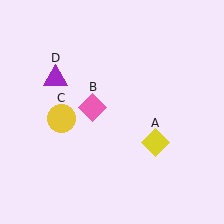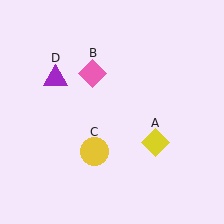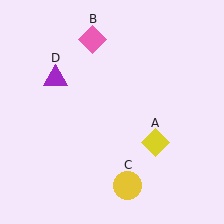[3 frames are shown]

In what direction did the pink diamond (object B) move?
The pink diamond (object B) moved up.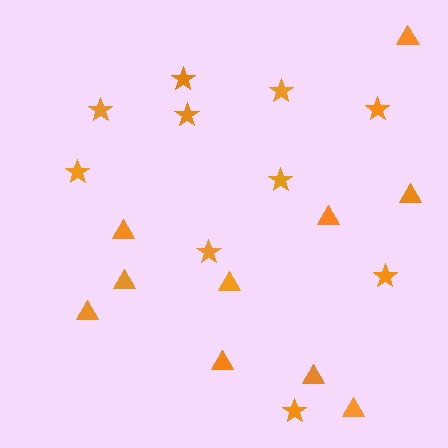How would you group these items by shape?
There are 2 groups: one group of triangles (10) and one group of stars (10).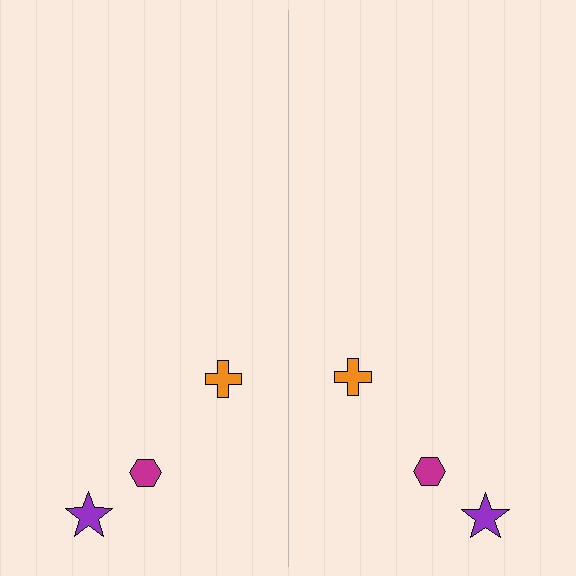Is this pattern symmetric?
Yes, this pattern has bilateral (reflection) symmetry.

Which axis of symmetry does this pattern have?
The pattern has a vertical axis of symmetry running through the center of the image.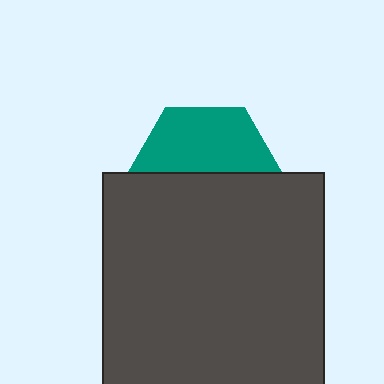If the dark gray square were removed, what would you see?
You would see the complete teal hexagon.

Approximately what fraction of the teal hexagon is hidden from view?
Roughly 54% of the teal hexagon is hidden behind the dark gray square.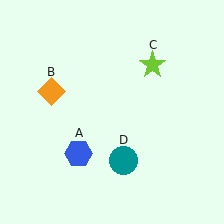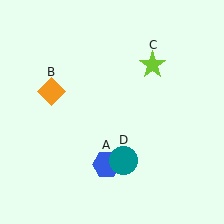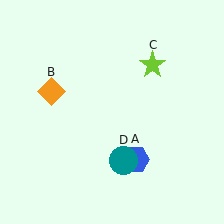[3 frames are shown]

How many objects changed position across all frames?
1 object changed position: blue hexagon (object A).